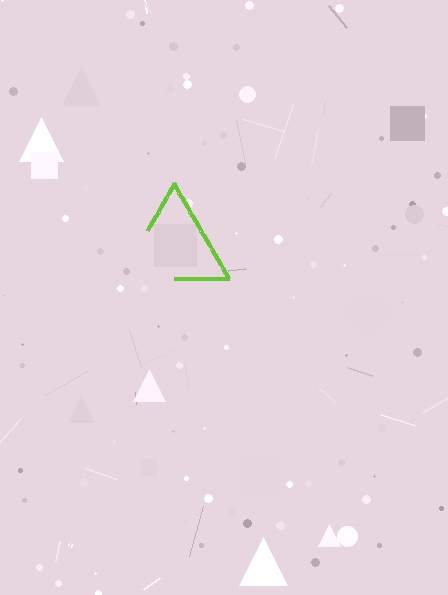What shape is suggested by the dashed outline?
The dashed outline suggests a triangle.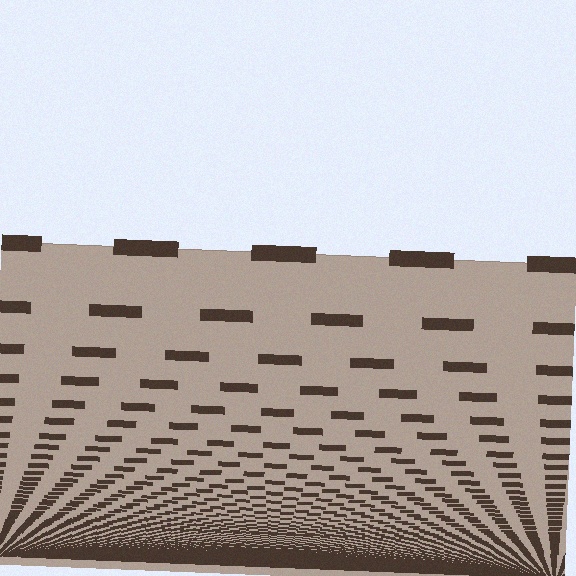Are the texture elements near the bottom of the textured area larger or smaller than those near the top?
Smaller. The gradient is inverted — elements near the bottom are smaller and denser.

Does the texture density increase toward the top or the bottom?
Density increases toward the bottom.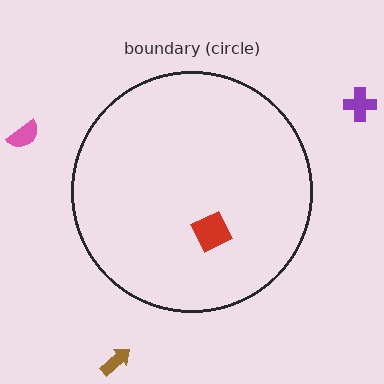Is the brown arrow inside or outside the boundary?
Outside.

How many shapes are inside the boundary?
1 inside, 3 outside.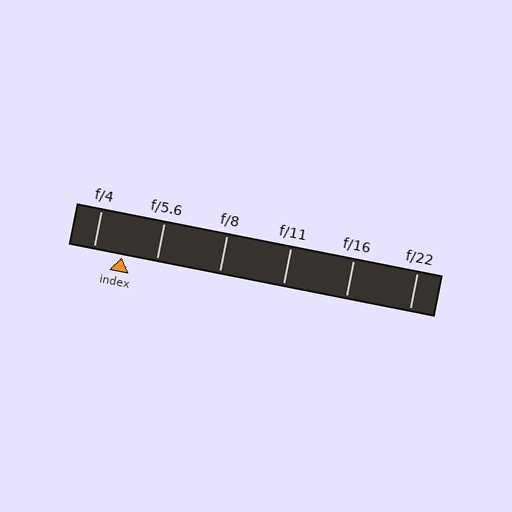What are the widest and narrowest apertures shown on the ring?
The widest aperture shown is f/4 and the narrowest is f/22.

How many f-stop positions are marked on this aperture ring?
There are 6 f-stop positions marked.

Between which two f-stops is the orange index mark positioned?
The index mark is between f/4 and f/5.6.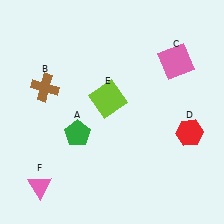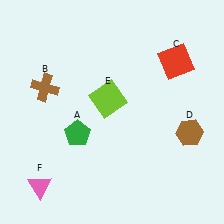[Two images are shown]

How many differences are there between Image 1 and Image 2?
There are 2 differences between the two images.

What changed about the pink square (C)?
In Image 1, C is pink. In Image 2, it changed to red.